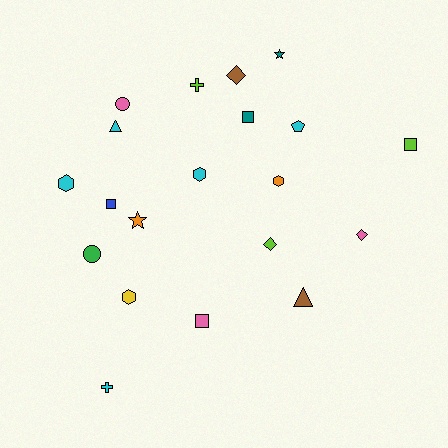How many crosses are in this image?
There are 2 crosses.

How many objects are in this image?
There are 20 objects.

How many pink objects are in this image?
There are 3 pink objects.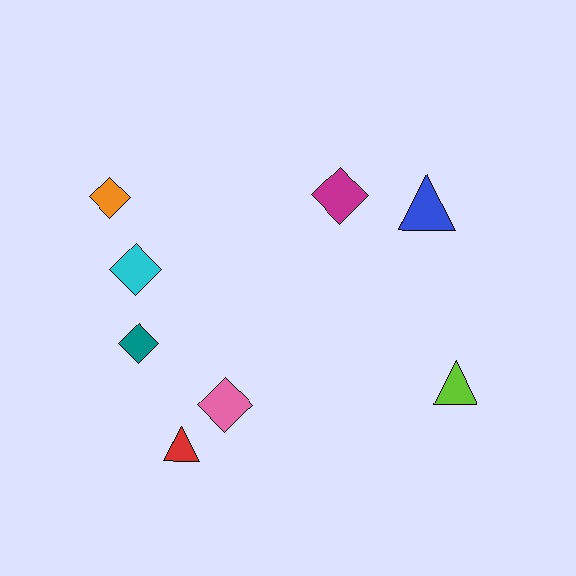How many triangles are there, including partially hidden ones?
There are 3 triangles.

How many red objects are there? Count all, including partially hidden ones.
There is 1 red object.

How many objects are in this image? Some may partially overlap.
There are 8 objects.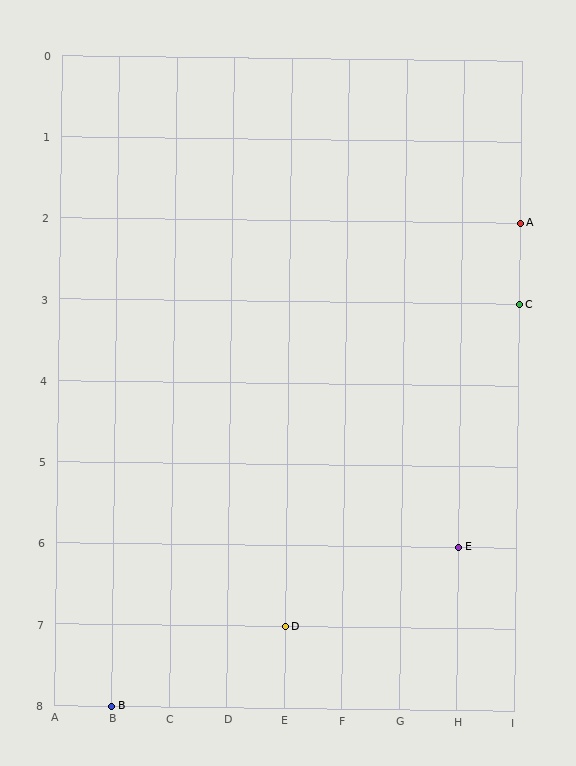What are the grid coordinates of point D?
Point D is at grid coordinates (E, 7).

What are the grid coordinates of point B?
Point B is at grid coordinates (B, 8).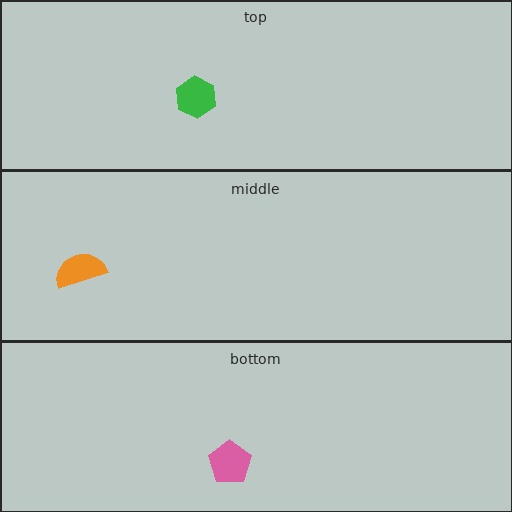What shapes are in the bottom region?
The pink pentagon.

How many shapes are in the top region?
1.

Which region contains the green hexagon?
The top region.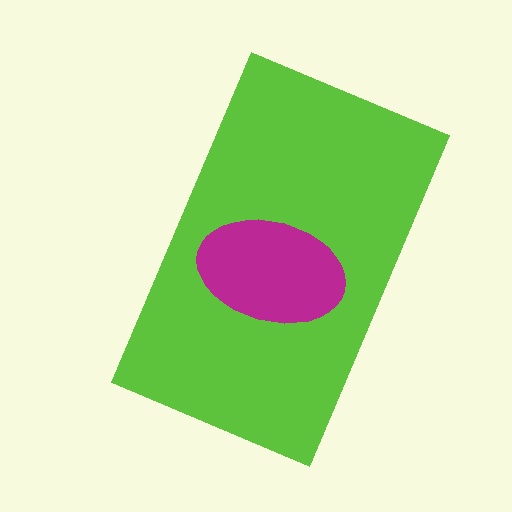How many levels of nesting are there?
2.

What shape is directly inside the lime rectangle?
The magenta ellipse.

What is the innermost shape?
The magenta ellipse.